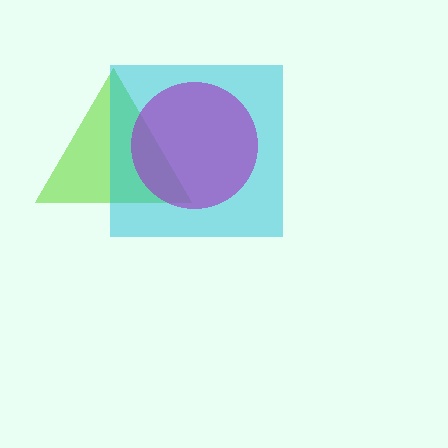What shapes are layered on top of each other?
The layered shapes are: a lime triangle, a cyan square, a purple circle.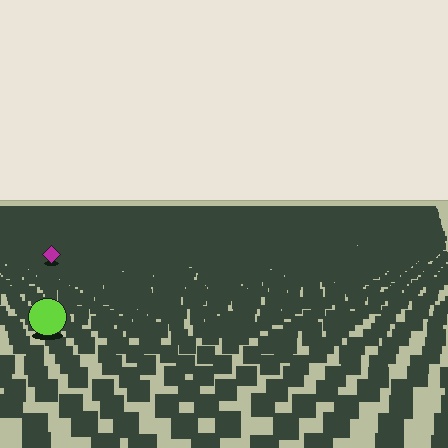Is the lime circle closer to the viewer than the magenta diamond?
Yes. The lime circle is closer — you can tell from the texture gradient: the ground texture is coarser near it.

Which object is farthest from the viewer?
The magenta diamond is farthest from the viewer. It appears smaller and the ground texture around it is denser.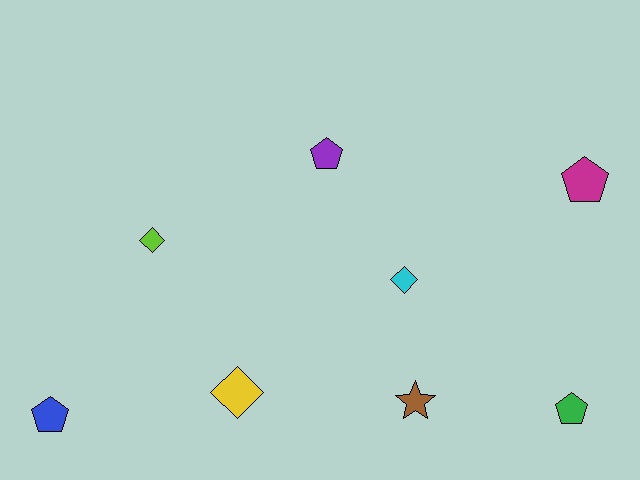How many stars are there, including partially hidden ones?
There is 1 star.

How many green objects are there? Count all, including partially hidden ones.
There is 1 green object.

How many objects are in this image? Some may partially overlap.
There are 8 objects.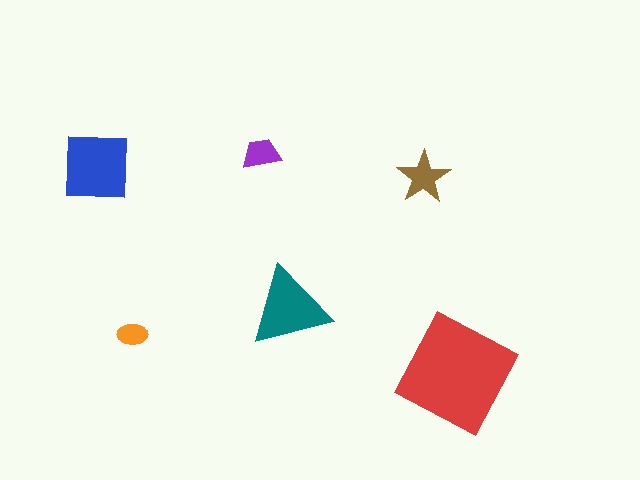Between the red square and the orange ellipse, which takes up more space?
The red square.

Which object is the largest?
The red square.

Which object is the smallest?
The orange ellipse.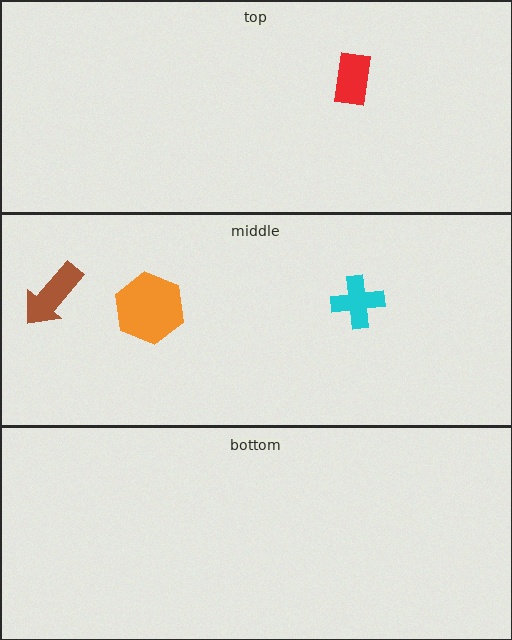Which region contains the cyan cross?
The middle region.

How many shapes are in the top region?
1.